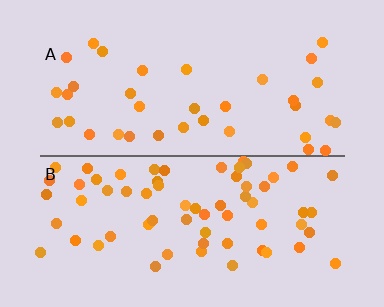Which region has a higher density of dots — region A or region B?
B (the bottom).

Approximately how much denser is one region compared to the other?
Approximately 1.8× — region B over region A.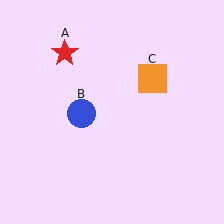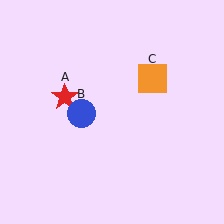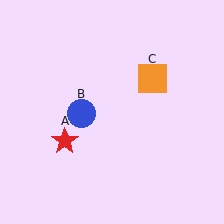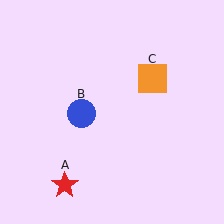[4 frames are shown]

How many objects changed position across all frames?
1 object changed position: red star (object A).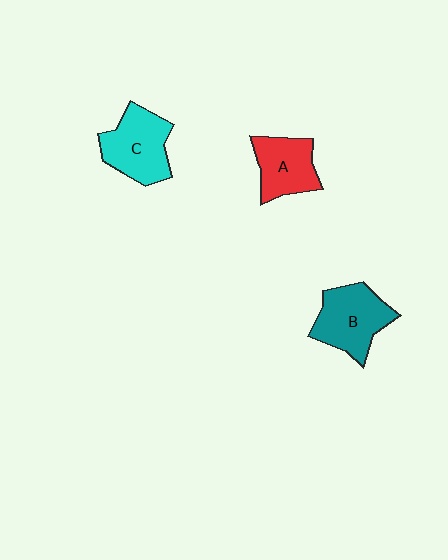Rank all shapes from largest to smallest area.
From largest to smallest: B (teal), C (cyan), A (red).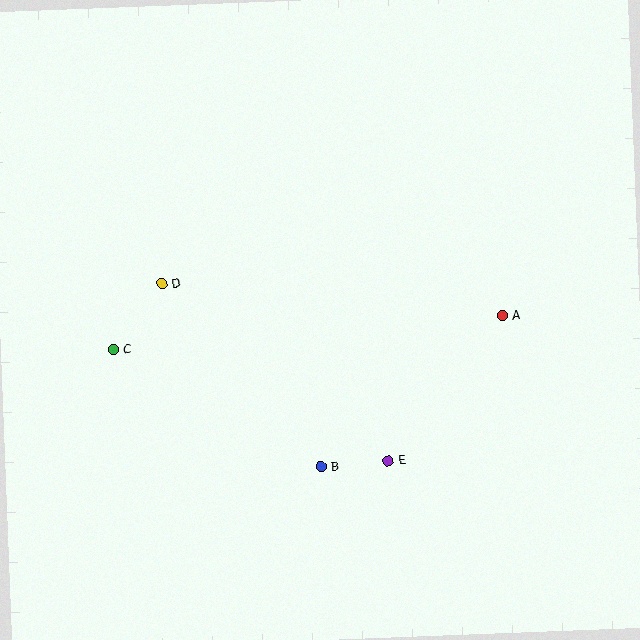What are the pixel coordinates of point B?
Point B is at (321, 467).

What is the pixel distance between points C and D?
The distance between C and D is 82 pixels.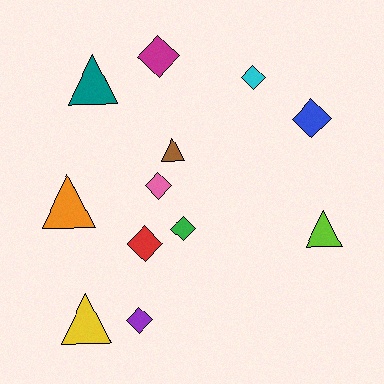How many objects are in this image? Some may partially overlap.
There are 12 objects.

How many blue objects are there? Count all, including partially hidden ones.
There is 1 blue object.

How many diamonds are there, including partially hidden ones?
There are 7 diamonds.